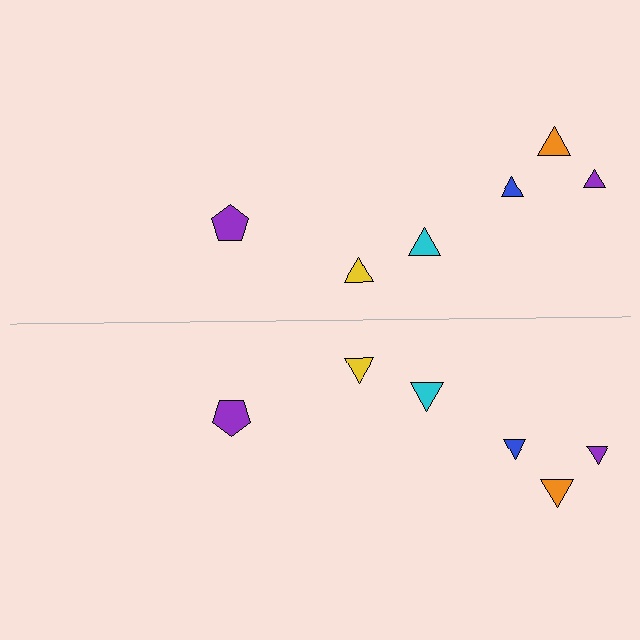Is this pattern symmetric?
Yes, this pattern has bilateral (reflection) symmetry.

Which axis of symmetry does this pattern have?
The pattern has a horizontal axis of symmetry running through the center of the image.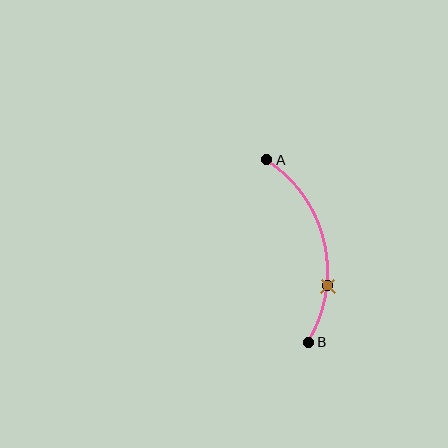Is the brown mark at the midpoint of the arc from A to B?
No. The brown mark lies on the arc but is closer to endpoint B. The arc midpoint would be at the point on the curve equidistant along the arc from both A and B.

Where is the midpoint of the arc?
The arc midpoint is the point on the curve farthest from the straight line joining A and B. It sits to the right of that line.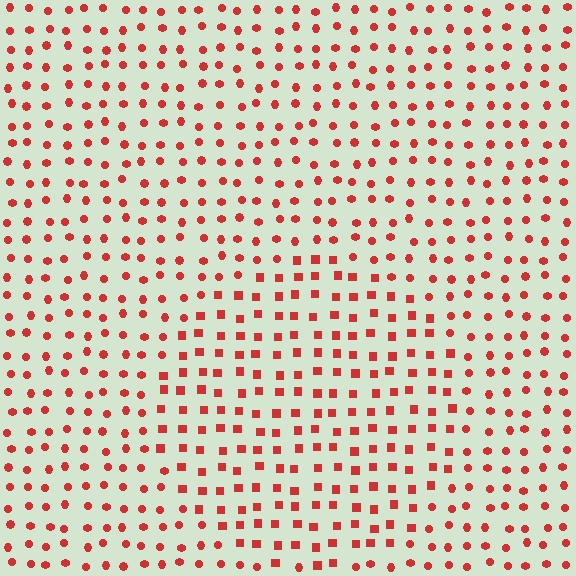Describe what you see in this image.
The image is filled with small red elements arranged in a uniform grid. A circle-shaped region contains squares, while the surrounding area contains circles. The boundary is defined purely by the change in element shape.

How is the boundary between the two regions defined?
The boundary is defined by a change in element shape: squares inside vs. circles outside. All elements share the same color and spacing.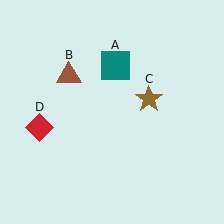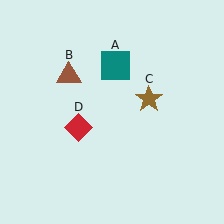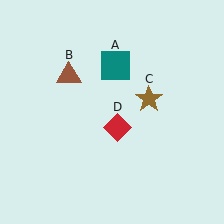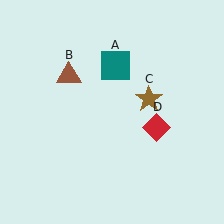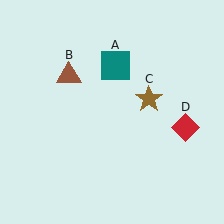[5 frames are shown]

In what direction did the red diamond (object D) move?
The red diamond (object D) moved right.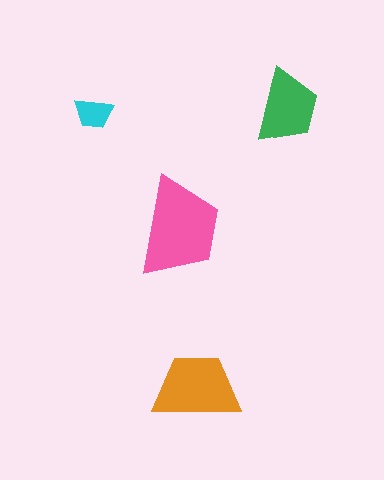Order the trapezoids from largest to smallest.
the pink one, the orange one, the green one, the cyan one.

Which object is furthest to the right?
The green trapezoid is rightmost.